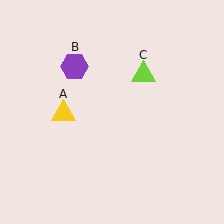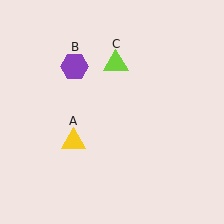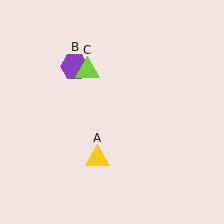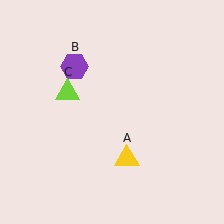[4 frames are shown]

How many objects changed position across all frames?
2 objects changed position: yellow triangle (object A), lime triangle (object C).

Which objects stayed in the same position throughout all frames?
Purple hexagon (object B) remained stationary.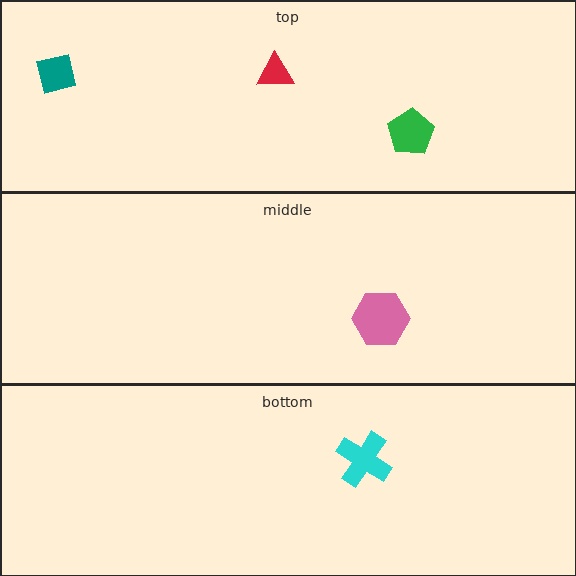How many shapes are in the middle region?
1.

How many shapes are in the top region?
3.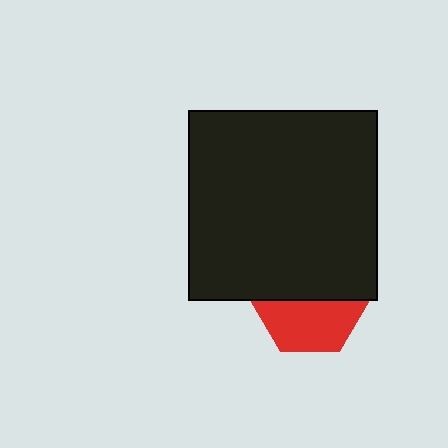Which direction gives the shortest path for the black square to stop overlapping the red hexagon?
Moving up gives the shortest separation.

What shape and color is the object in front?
The object in front is a black square.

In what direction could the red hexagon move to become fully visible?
The red hexagon could move down. That would shift it out from behind the black square entirely.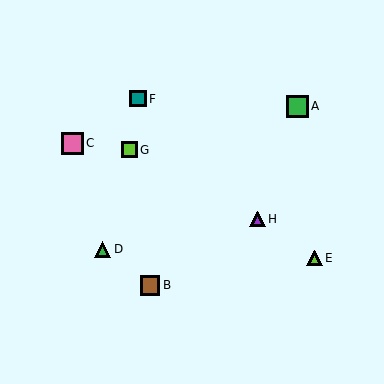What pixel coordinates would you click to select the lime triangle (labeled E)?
Click at (314, 258) to select the lime triangle E.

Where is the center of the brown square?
The center of the brown square is at (150, 285).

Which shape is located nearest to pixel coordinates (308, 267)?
The lime triangle (labeled E) at (314, 258) is nearest to that location.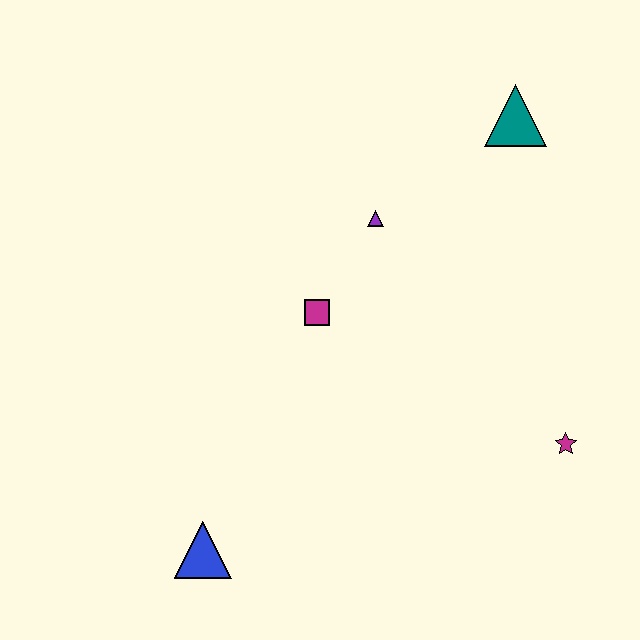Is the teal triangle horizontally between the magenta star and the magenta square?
Yes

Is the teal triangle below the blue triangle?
No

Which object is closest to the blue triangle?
The magenta square is closest to the blue triangle.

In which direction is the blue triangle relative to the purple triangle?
The blue triangle is below the purple triangle.